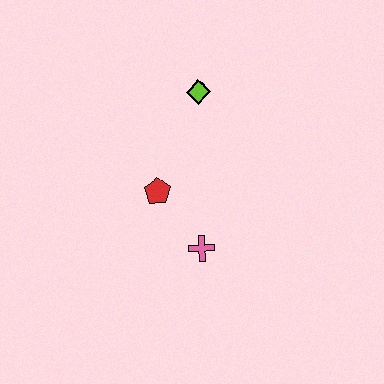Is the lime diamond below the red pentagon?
No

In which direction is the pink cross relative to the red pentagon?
The pink cross is below the red pentagon.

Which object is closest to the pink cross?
The red pentagon is closest to the pink cross.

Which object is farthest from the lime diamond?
The pink cross is farthest from the lime diamond.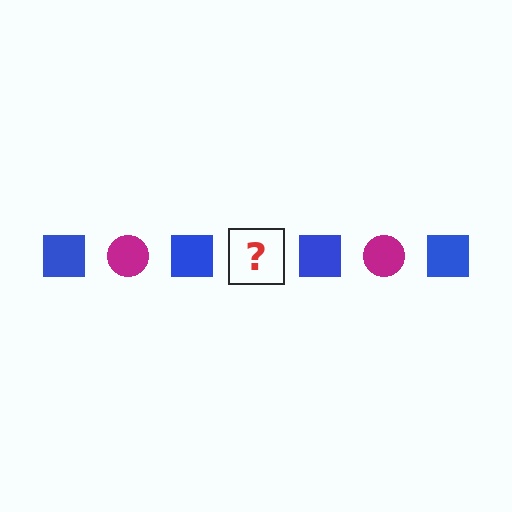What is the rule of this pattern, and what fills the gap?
The rule is that the pattern alternates between blue square and magenta circle. The gap should be filled with a magenta circle.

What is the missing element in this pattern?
The missing element is a magenta circle.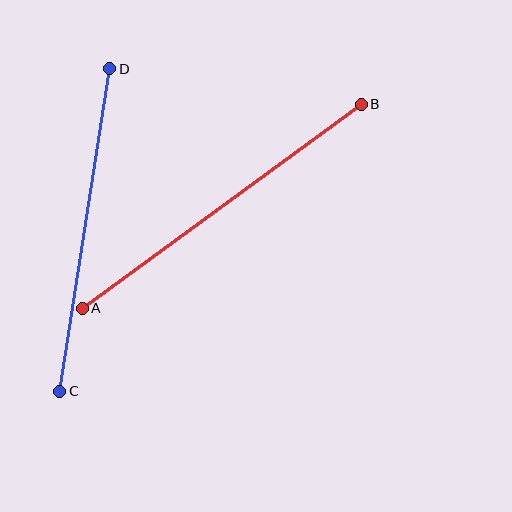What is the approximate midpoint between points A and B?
The midpoint is at approximately (222, 206) pixels.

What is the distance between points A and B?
The distance is approximately 346 pixels.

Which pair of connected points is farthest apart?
Points A and B are farthest apart.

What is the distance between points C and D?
The distance is approximately 326 pixels.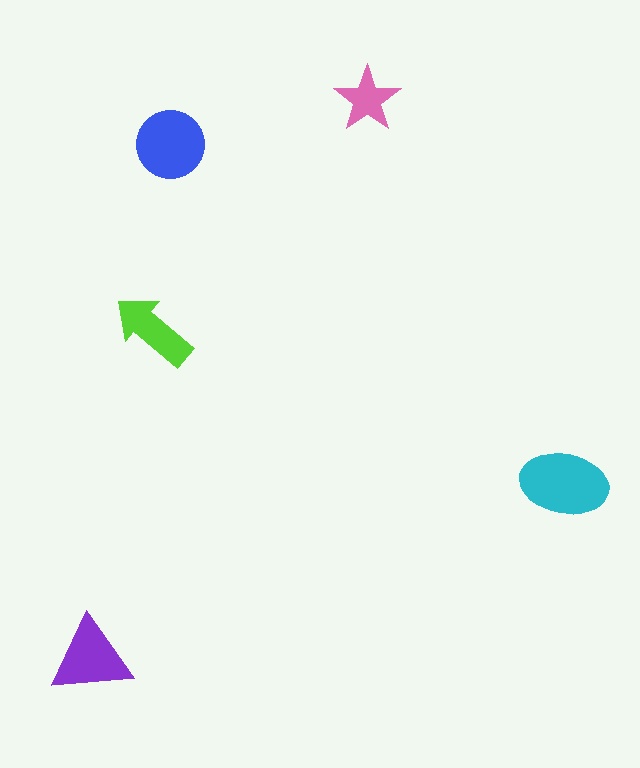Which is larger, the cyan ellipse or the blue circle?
The cyan ellipse.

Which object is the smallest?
The pink star.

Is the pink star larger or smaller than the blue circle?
Smaller.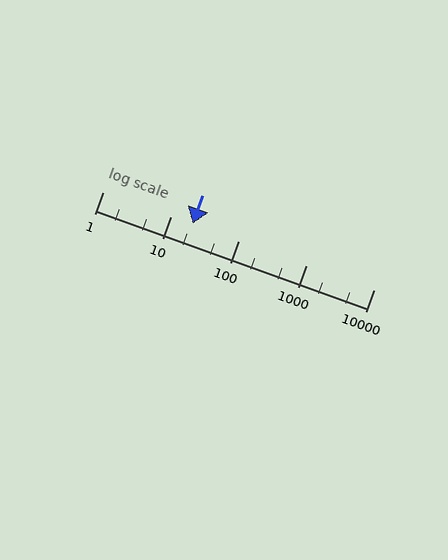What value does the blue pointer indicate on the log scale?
The pointer indicates approximately 21.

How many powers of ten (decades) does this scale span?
The scale spans 4 decades, from 1 to 10000.